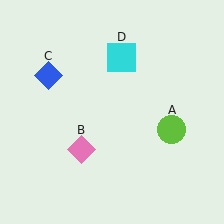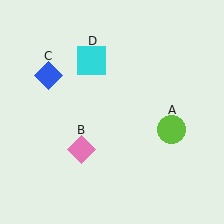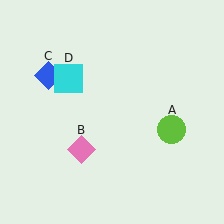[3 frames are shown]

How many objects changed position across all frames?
1 object changed position: cyan square (object D).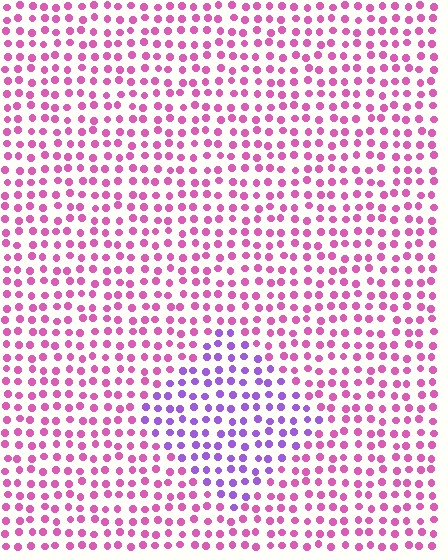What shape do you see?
I see a diamond.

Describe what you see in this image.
The image is filled with small pink elements in a uniform arrangement. A diamond-shaped region is visible where the elements are tinted to a slightly different hue, forming a subtle color boundary.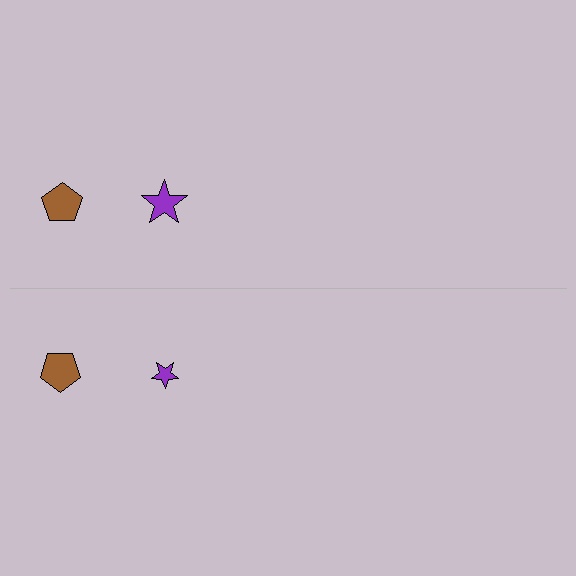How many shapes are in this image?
There are 4 shapes in this image.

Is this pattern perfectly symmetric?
No, the pattern is not perfectly symmetric. The purple star on the bottom side has a different size than its mirror counterpart.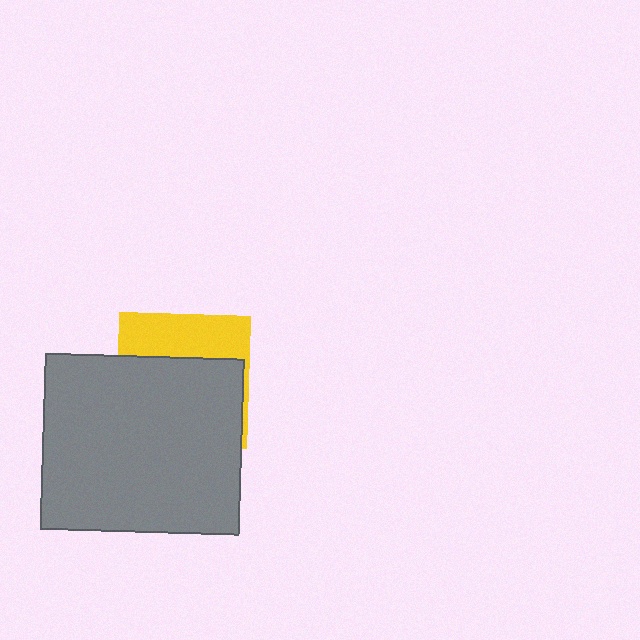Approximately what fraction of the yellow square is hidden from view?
Roughly 64% of the yellow square is hidden behind the gray rectangle.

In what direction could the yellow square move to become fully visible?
The yellow square could move up. That would shift it out from behind the gray rectangle entirely.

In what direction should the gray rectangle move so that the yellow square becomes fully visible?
The gray rectangle should move down. That is the shortest direction to clear the overlap and leave the yellow square fully visible.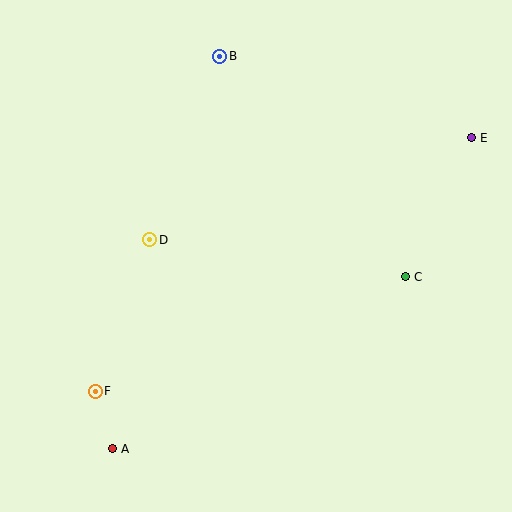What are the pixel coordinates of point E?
Point E is at (471, 138).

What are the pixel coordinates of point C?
Point C is at (405, 277).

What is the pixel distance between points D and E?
The distance between D and E is 337 pixels.